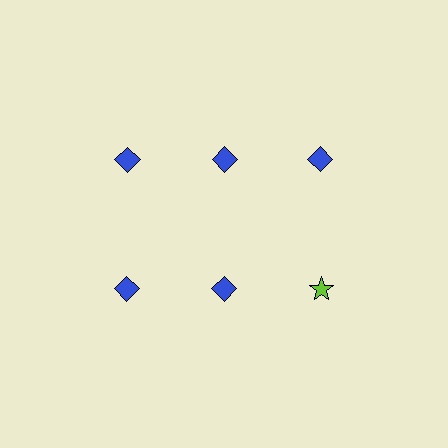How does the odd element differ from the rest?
It differs in both color (lime instead of blue) and shape (star instead of diamond).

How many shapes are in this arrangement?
There are 6 shapes arranged in a grid pattern.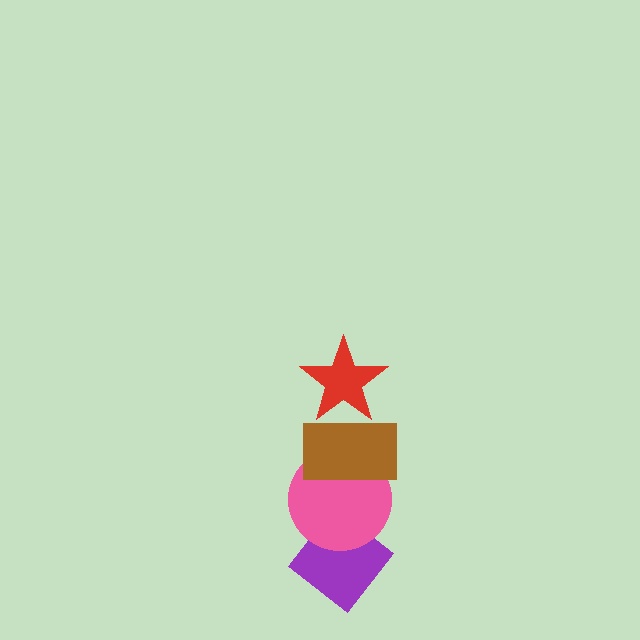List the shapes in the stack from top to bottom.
From top to bottom: the red star, the brown rectangle, the pink circle, the purple diamond.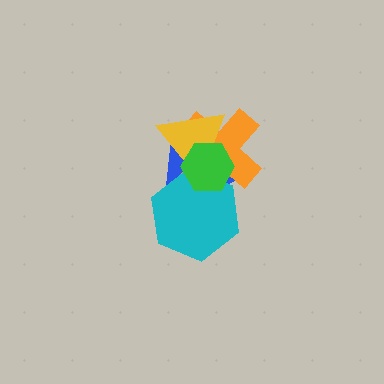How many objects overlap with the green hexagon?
4 objects overlap with the green hexagon.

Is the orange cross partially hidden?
Yes, it is partially covered by another shape.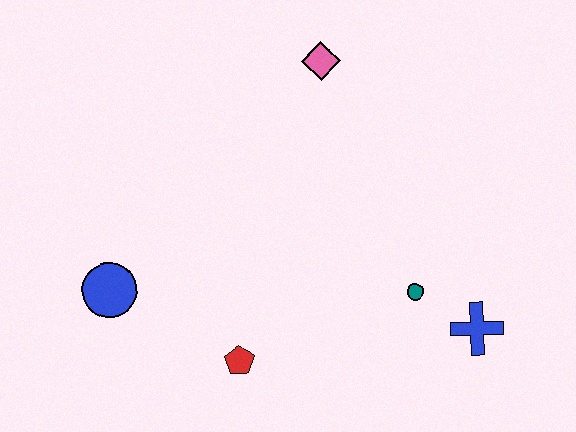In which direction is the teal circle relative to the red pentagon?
The teal circle is to the right of the red pentagon.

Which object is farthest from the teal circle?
The blue circle is farthest from the teal circle.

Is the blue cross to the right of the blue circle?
Yes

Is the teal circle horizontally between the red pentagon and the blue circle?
No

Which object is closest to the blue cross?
The teal circle is closest to the blue cross.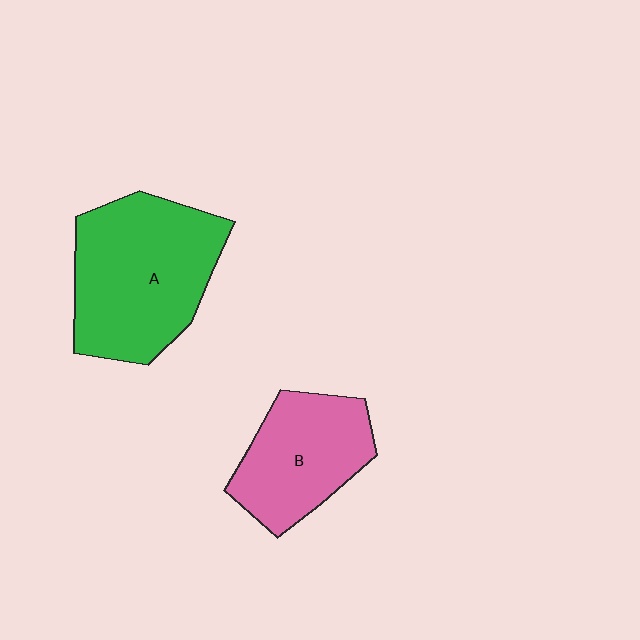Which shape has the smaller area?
Shape B (pink).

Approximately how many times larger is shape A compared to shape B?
Approximately 1.5 times.